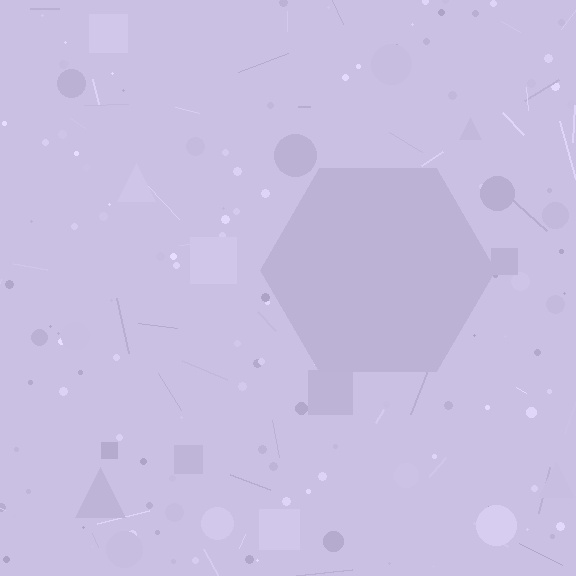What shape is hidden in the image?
A hexagon is hidden in the image.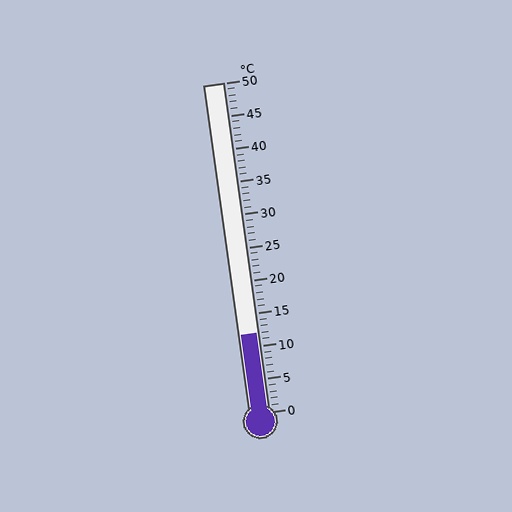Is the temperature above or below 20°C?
The temperature is below 20°C.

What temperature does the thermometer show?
The thermometer shows approximately 12°C.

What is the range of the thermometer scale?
The thermometer scale ranges from 0°C to 50°C.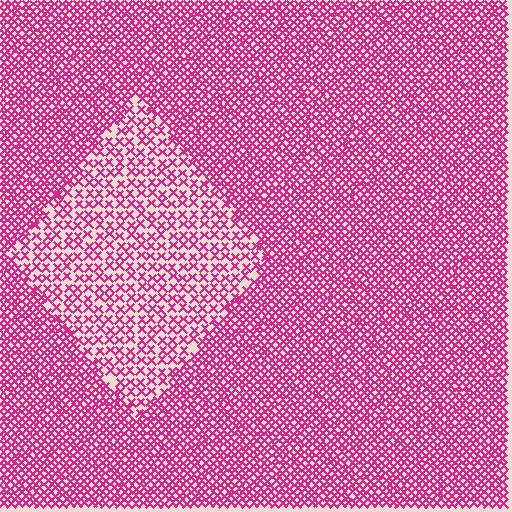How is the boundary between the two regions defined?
The boundary is defined by a change in element density (approximately 2.0x ratio). All elements are the same color, size, and shape.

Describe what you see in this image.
The image contains small magenta elements arranged at two different densities. A diamond-shaped region is visible where the elements are less densely packed than the surrounding area.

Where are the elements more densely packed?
The elements are more densely packed outside the diamond boundary.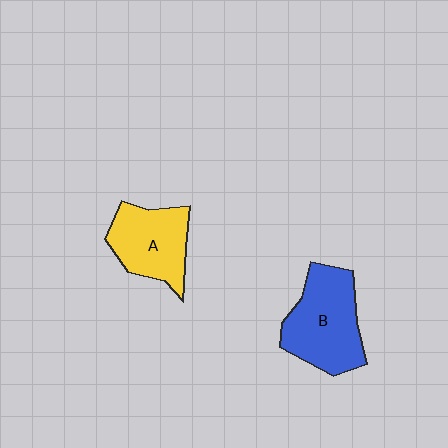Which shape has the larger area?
Shape B (blue).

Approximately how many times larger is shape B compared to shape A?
Approximately 1.2 times.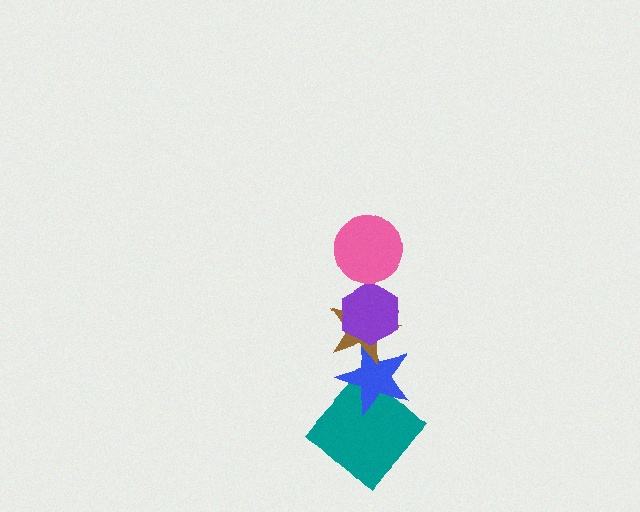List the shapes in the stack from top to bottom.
From top to bottom: the pink circle, the purple hexagon, the brown star, the blue star, the teal diamond.